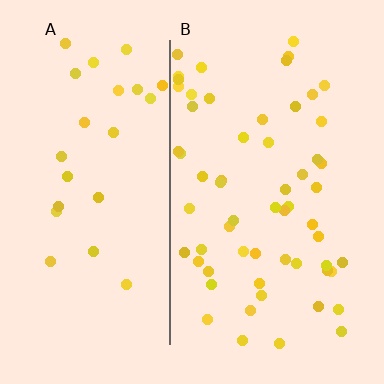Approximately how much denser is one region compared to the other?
Approximately 2.4× — region B over region A.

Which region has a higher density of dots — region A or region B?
B (the right).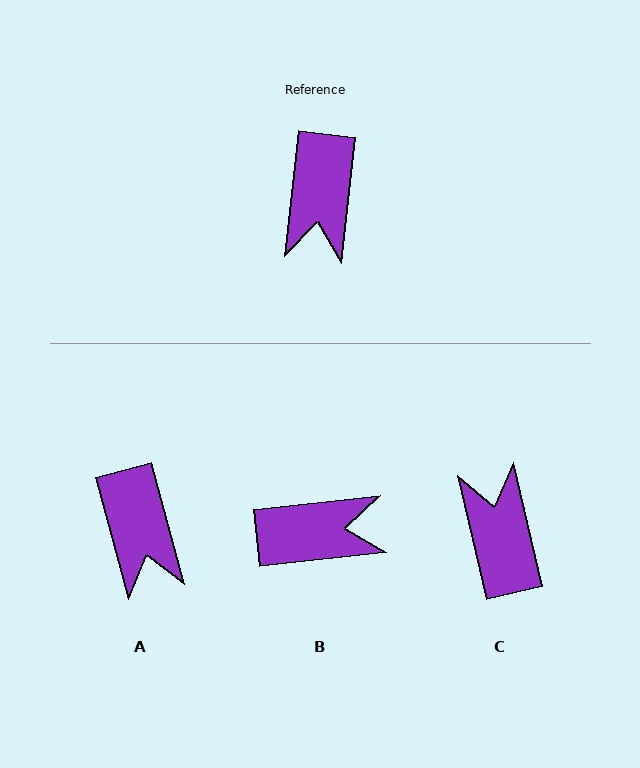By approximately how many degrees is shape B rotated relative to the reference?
Approximately 103 degrees counter-clockwise.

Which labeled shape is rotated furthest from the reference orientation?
C, about 160 degrees away.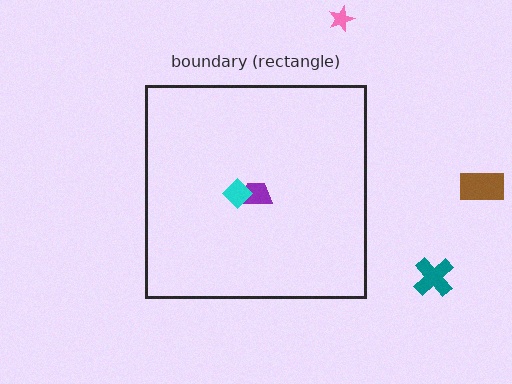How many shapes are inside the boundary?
2 inside, 3 outside.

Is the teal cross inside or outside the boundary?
Outside.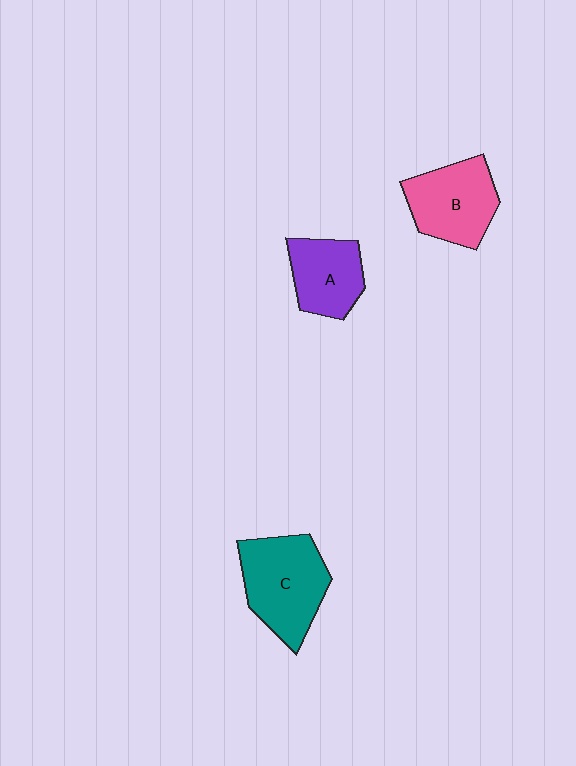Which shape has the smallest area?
Shape A (purple).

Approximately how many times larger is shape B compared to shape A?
Approximately 1.2 times.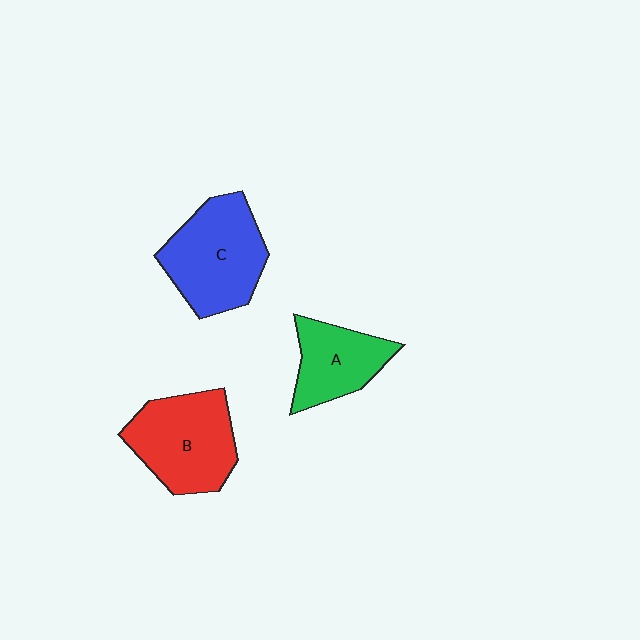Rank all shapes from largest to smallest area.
From largest to smallest: C (blue), B (red), A (green).